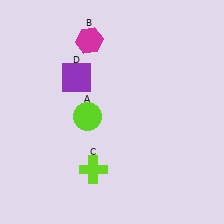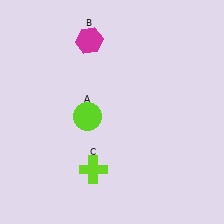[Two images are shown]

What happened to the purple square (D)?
The purple square (D) was removed in Image 2. It was in the top-left area of Image 1.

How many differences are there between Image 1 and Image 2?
There is 1 difference between the two images.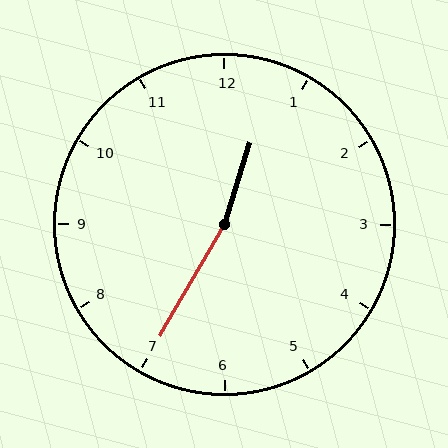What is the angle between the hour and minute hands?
Approximately 168 degrees.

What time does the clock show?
12:35.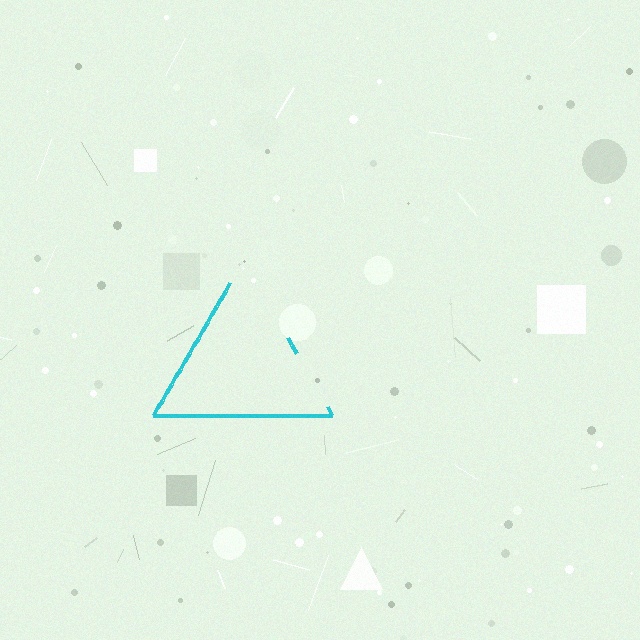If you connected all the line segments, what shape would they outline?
They would outline a triangle.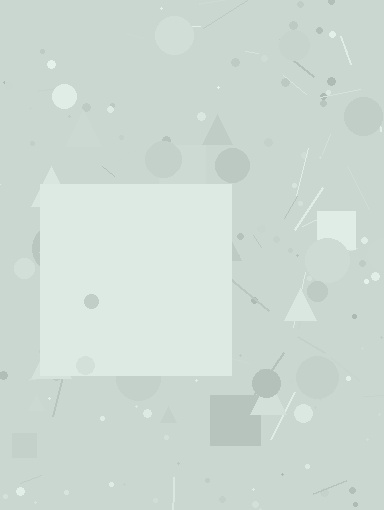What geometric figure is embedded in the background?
A square is embedded in the background.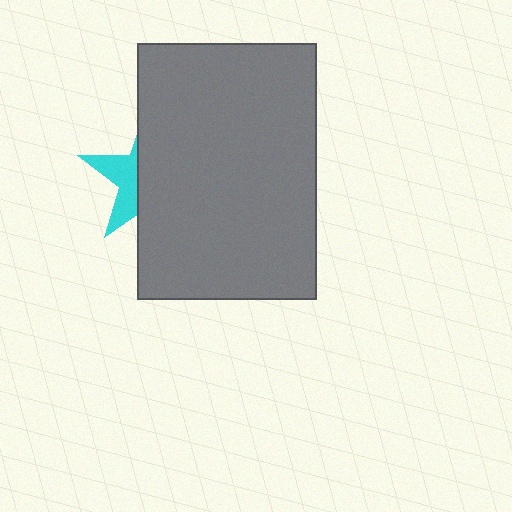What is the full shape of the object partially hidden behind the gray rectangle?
The partially hidden object is a cyan star.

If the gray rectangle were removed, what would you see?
You would see the complete cyan star.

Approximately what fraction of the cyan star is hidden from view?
Roughly 65% of the cyan star is hidden behind the gray rectangle.